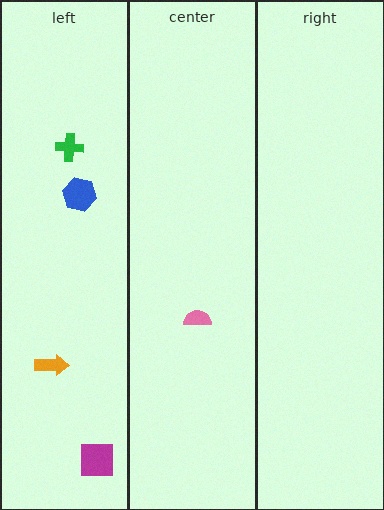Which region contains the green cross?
The left region.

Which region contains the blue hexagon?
The left region.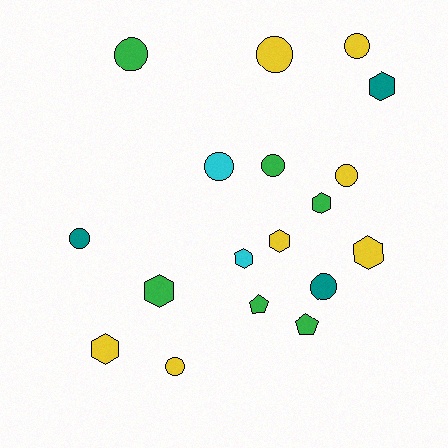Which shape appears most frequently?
Circle, with 9 objects.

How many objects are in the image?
There are 18 objects.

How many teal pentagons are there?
There are no teal pentagons.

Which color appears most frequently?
Yellow, with 7 objects.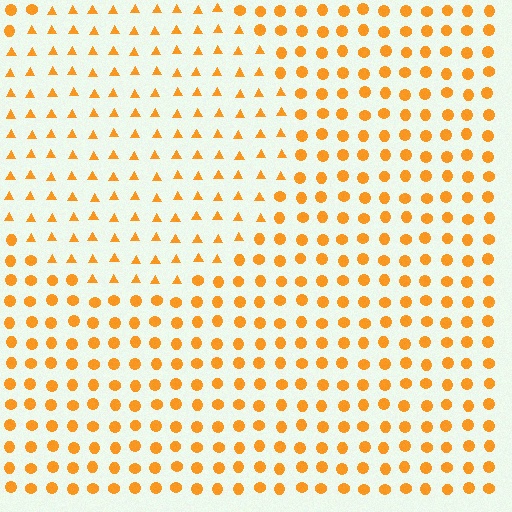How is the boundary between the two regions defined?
The boundary is defined by a change in element shape: triangles inside vs. circles outside. All elements share the same color and spacing.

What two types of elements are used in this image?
The image uses triangles inside the circle region and circles outside it.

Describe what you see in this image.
The image is filled with small orange elements arranged in a uniform grid. A circle-shaped region contains triangles, while the surrounding area contains circles. The boundary is defined purely by the change in element shape.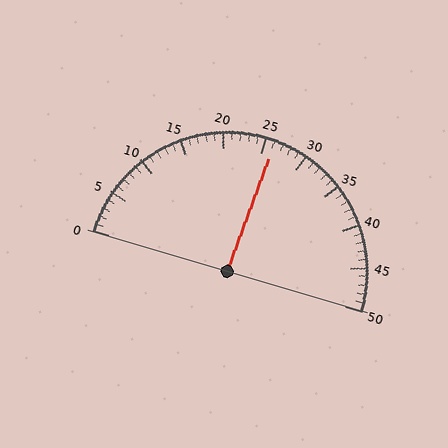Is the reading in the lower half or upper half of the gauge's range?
The reading is in the upper half of the range (0 to 50).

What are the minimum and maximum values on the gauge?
The gauge ranges from 0 to 50.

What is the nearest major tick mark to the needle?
The nearest major tick mark is 25.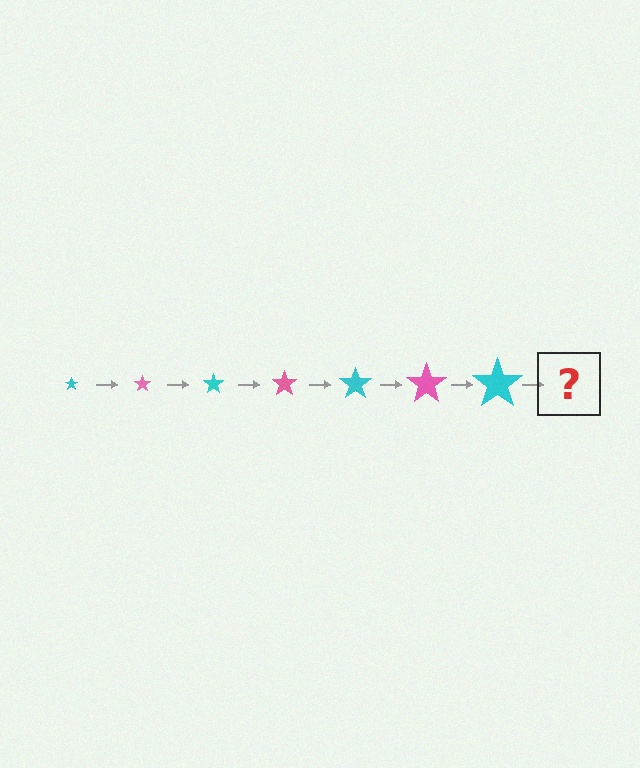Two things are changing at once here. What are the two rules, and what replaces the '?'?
The two rules are that the star grows larger each step and the color cycles through cyan and pink. The '?' should be a pink star, larger than the previous one.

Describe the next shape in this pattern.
It should be a pink star, larger than the previous one.